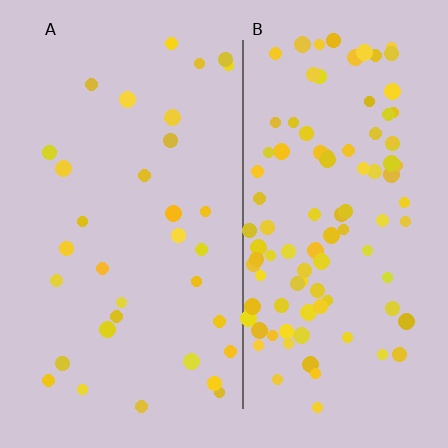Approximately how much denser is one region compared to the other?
Approximately 3.0× — region B over region A.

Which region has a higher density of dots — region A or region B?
B (the right).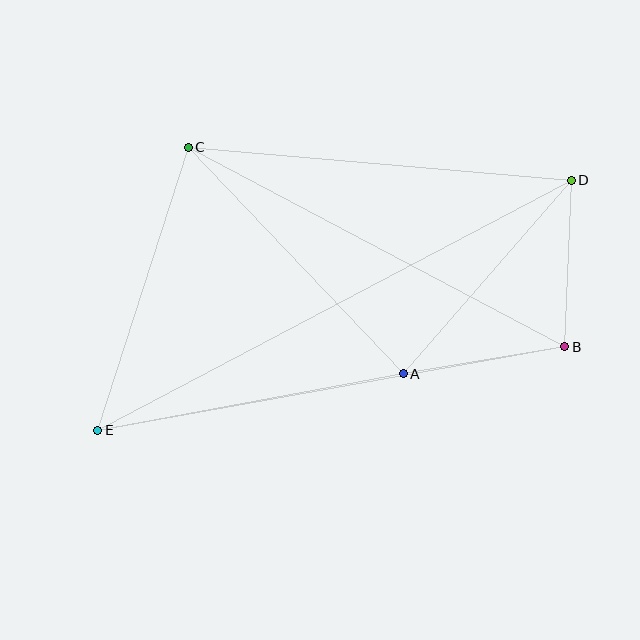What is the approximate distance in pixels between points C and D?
The distance between C and D is approximately 385 pixels.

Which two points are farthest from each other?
Points D and E are farthest from each other.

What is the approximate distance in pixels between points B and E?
The distance between B and E is approximately 474 pixels.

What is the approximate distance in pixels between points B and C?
The distance between B and C is approximately 426 pixels.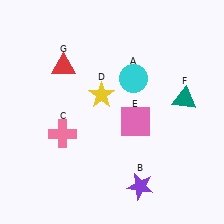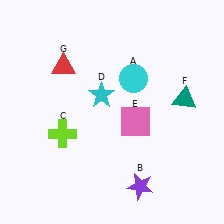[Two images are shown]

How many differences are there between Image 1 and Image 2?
There are 2 differences between the two images.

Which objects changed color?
C changed from pink to lime. D changed from yellow to cyan.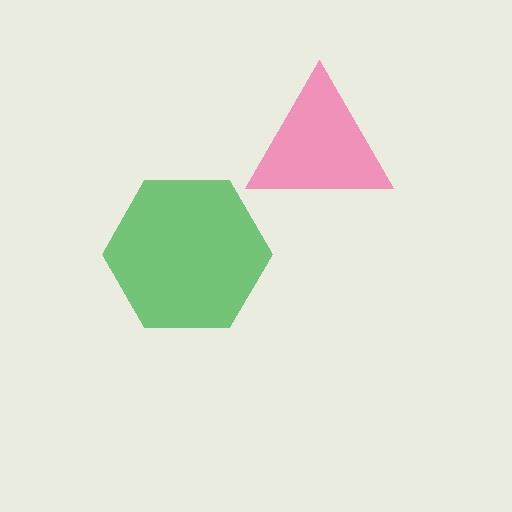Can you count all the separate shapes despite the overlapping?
Yes, there are 2 separate shapes.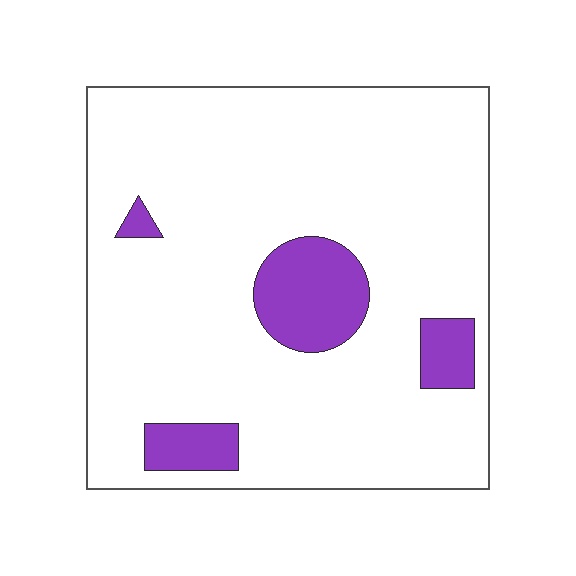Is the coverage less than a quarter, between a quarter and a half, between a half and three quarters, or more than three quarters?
Less than a quarter.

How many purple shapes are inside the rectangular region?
4.